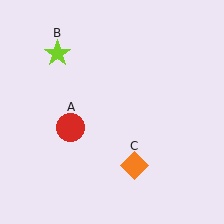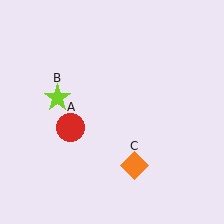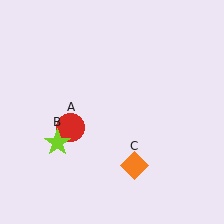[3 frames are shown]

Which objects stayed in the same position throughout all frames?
Red circle (object A) and orange diamond (object C) remained stationary.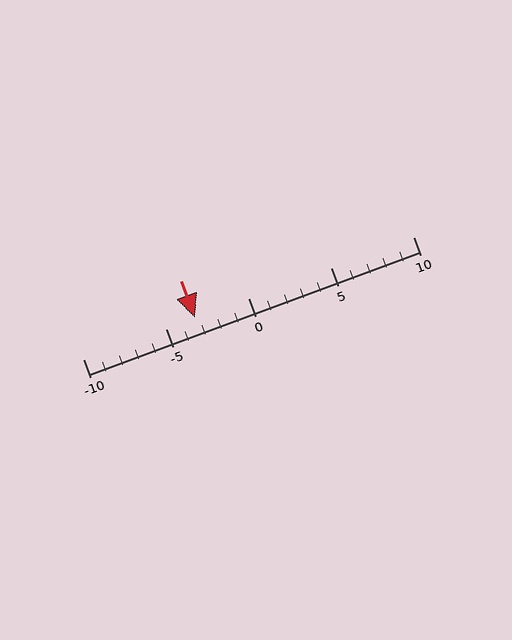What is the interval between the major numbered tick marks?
The major tick marks are spaced 5 units apart.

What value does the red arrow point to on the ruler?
The red arrow points to approximately -3.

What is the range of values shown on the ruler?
The ruler shows values from -10 to 10.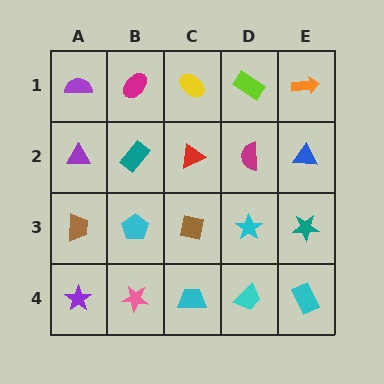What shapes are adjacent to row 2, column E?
An orange arrow (row 1, column E), a teal star (row 3, column E), a magenta semicircle (row 2, column D).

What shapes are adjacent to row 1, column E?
A blue triangle (row 2, column E), a lime rectangle (row 1, column D).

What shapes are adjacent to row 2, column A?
A purple semicircle (row 1, column A), a brown trapezoid (row 3, column A), a teal rectangle (row 2, column B).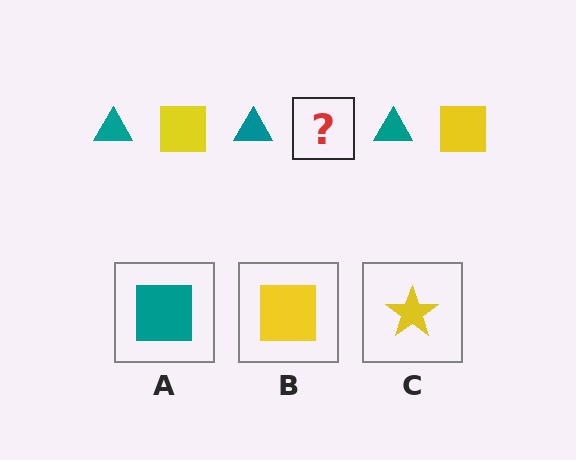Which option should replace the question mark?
Option B.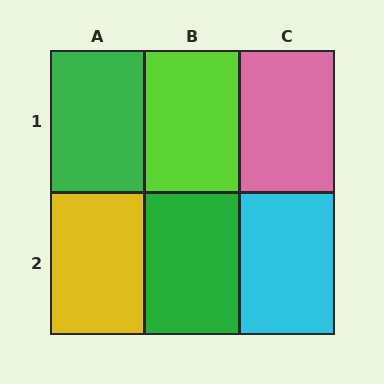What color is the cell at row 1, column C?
Pink.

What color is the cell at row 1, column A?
Green.